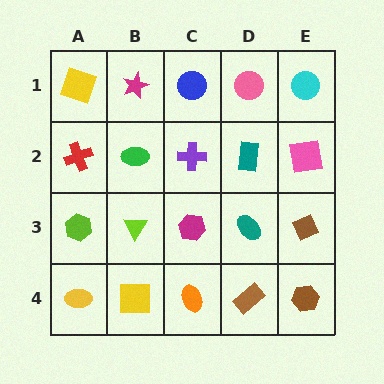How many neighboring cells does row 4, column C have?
3.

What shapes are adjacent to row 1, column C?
A purple cross (row 2, column C), a magenta star (row 1, column B), a pink circle (row 1, column D).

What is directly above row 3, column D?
A teal rectangle.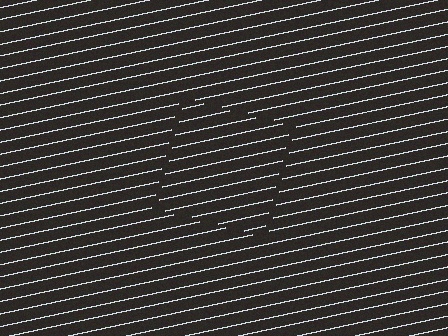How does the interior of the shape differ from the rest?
The interior of the shape contains the same grating, shifted by half a period — the contour is defined by the phase discontinuity where line-ends from the inner and outer gratings abut.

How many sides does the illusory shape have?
4 sides — the line-ends trace a square.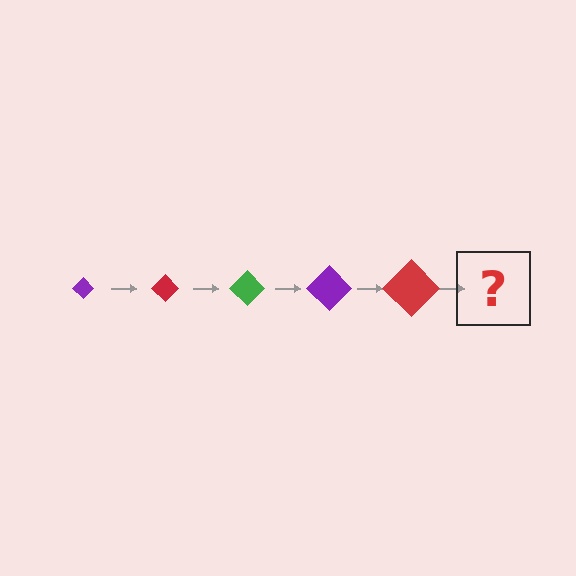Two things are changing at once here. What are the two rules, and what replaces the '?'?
The two rules are that the diamond grows larger each step and the color cycles through purple, red, and green. The '?' should be a green diamond, larger than the previous one.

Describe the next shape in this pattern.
It should be a green diamond, larger than the previous one.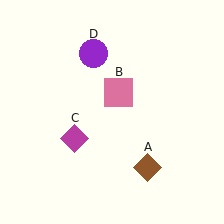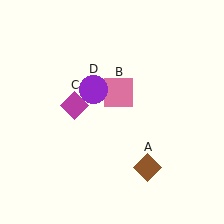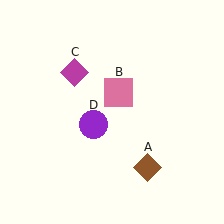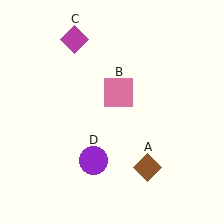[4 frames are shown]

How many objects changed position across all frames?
2 objects changed position: magenta diamond (object C), purple circle (object D).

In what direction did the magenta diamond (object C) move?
The magenta diamond (object C) moved up.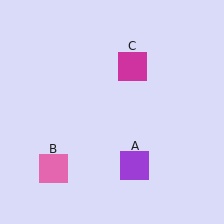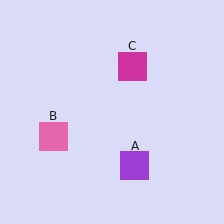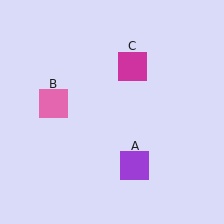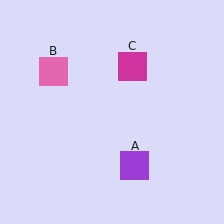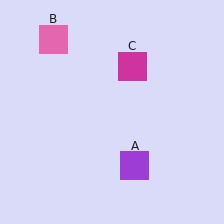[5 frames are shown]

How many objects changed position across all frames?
1 object changed position: pink square (object B).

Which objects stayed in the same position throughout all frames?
Purple square (object A) and magenta square (object C) remained stationary.